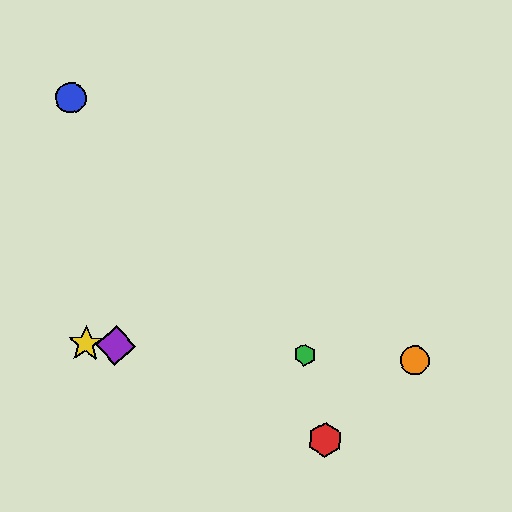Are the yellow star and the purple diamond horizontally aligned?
Yes, both are at y≈344.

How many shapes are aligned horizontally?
4 shapes (the green hexagon, the yellow star, the purple diamond, the orange circle) are aligned horizontally.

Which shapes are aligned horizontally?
The green hexagon, the yellow star, the purple diamond, the orange circle are aligned horizontally.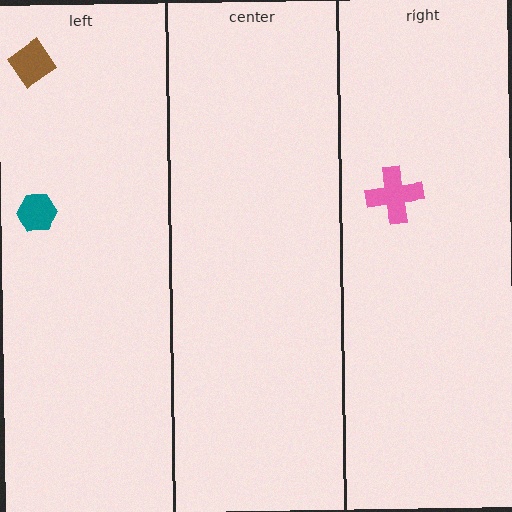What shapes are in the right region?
The pink cross.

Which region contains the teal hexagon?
The left region.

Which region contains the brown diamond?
The left region.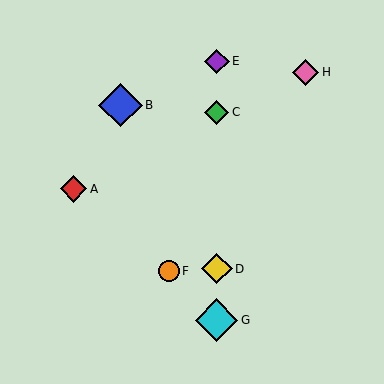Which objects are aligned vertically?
Objects C, D, E, G are aligned vertically.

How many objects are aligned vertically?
4 objects (C, D, E, G) are aligned vertically.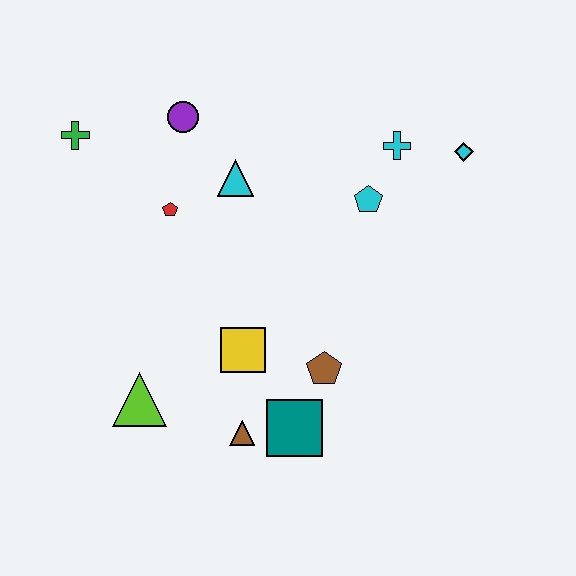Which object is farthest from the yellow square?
The cyan diamond is farthest from the yellow square.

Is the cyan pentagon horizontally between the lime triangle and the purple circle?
No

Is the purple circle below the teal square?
No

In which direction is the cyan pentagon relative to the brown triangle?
The cyan pentagon is above the brown triangle.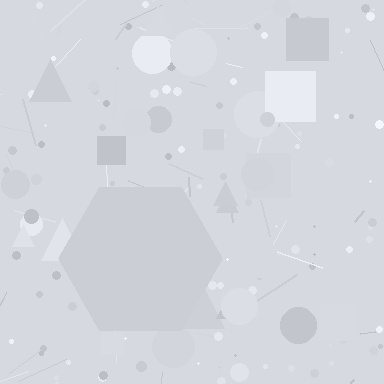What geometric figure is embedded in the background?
A hexagon is embedded in the background.